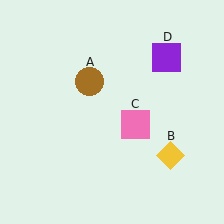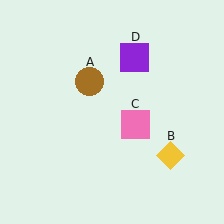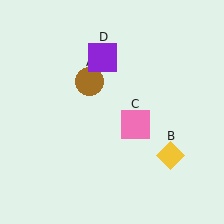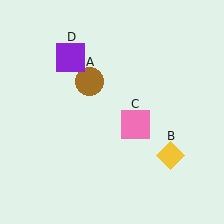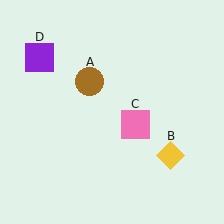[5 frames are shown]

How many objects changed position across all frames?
1 object changed position: purple square (object D).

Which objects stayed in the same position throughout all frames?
Brown circle (object A) and yellow diamond (object B) and pink square (object C) remained stationary.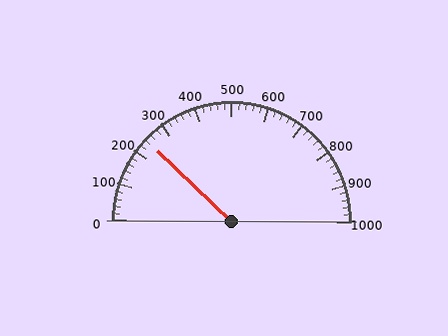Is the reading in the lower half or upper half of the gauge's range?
The reading is in the lower half of the range (0 to 1000).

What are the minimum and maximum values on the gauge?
The gauge ranges from 0 to 1000.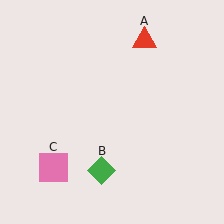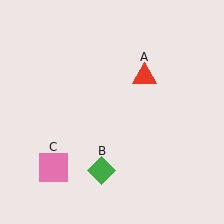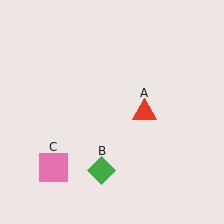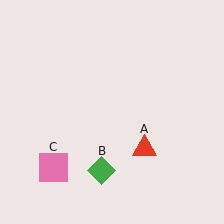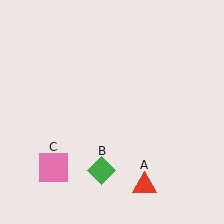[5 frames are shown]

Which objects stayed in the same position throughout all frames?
Green diamond (object B) and pink square (object C) remained stationary.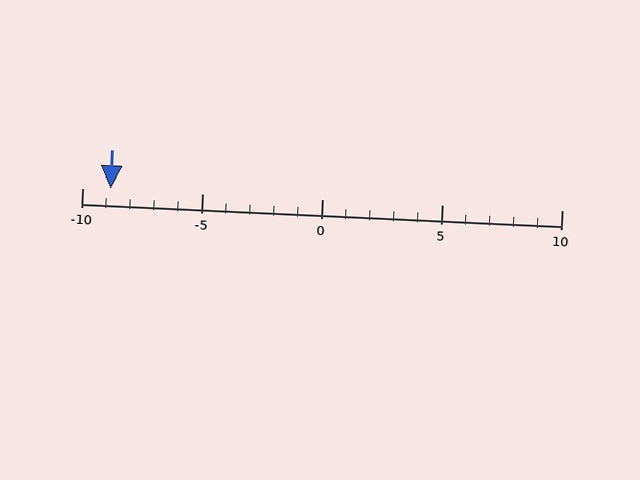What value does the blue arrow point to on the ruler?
The blue arrow points to approximately -9.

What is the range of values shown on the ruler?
The ruler shows values from -10 to 10.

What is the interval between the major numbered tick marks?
The major tick marks are spaced 5 units apart.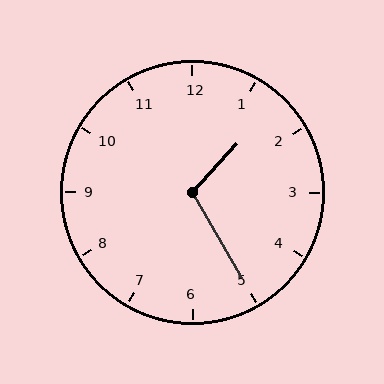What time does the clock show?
1:25.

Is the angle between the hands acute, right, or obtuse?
It is obtuse.